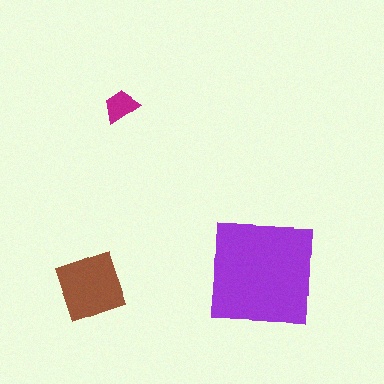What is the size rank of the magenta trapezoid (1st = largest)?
3rd.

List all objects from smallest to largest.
The magenta trapezoid, the brown diamond, the purple square.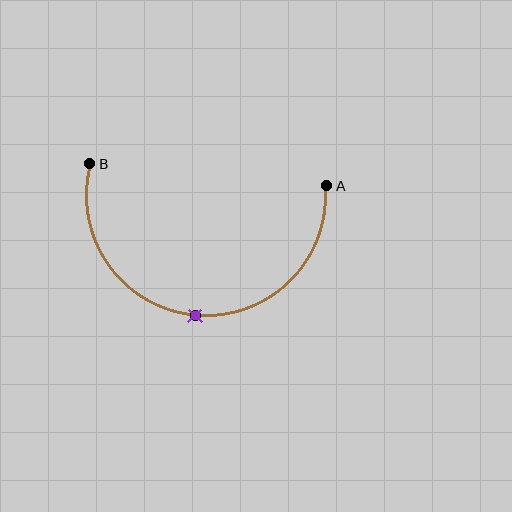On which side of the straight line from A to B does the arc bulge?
The arc bulges below the straight line connecting A and B.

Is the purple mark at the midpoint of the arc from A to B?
Yes. The purple mark lies on the arc at equal arc-length from both A and B — it is the arc midpoint.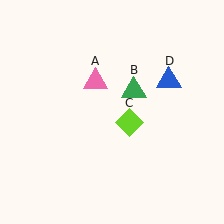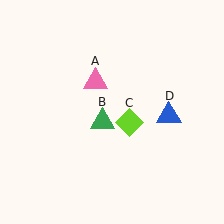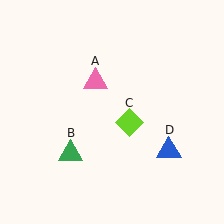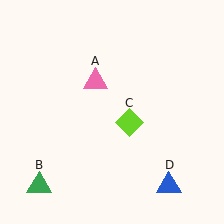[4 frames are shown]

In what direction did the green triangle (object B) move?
The green triangle (object B) moved down and to the left.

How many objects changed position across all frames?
2 objects changed position: green triangle (object B), blue triangle (object D).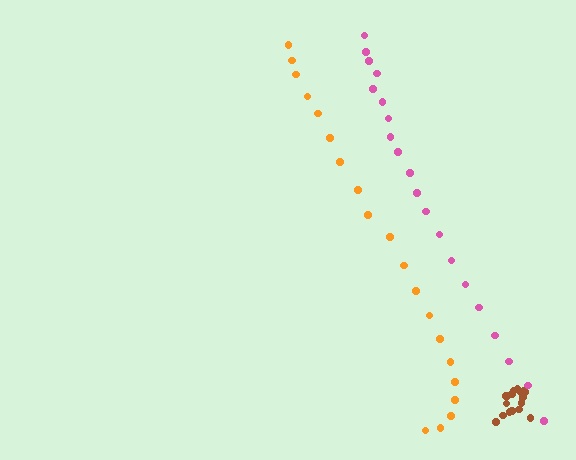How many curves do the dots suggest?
There are 3 distinct paths.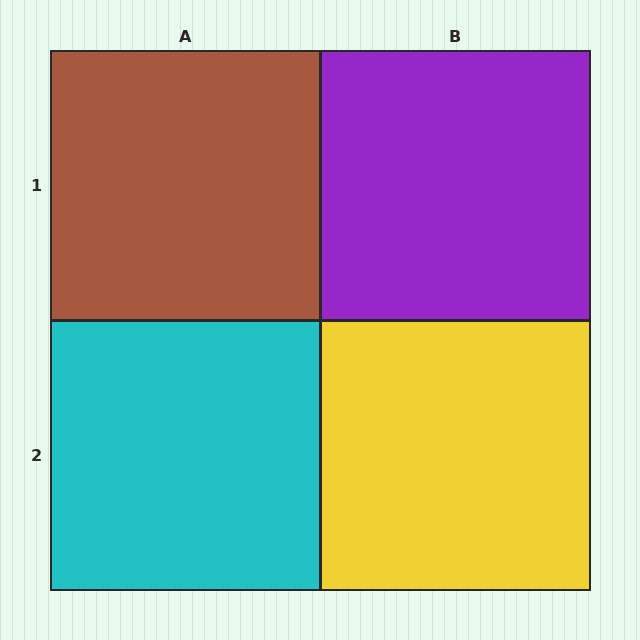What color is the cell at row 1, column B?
Purple.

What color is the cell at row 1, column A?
Brown.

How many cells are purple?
1 cell is purple.